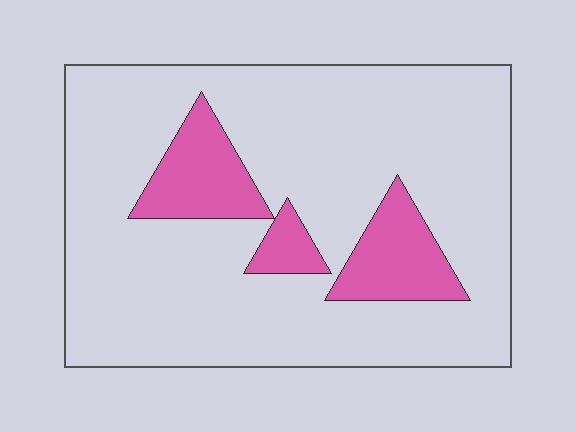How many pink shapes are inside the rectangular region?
3.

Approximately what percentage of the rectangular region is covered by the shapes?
Approximately 15%.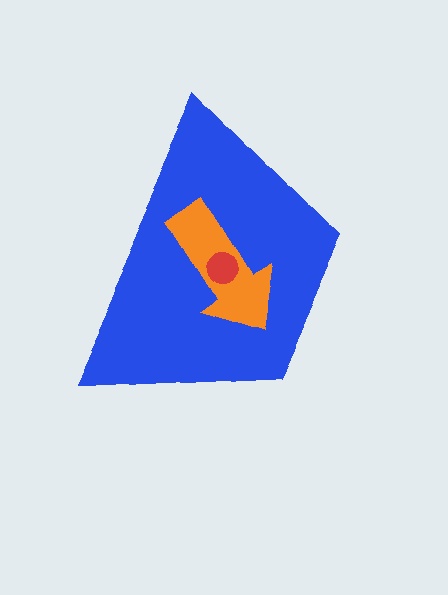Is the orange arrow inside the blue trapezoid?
Yes.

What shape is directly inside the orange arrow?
The red circle.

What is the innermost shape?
The red circle.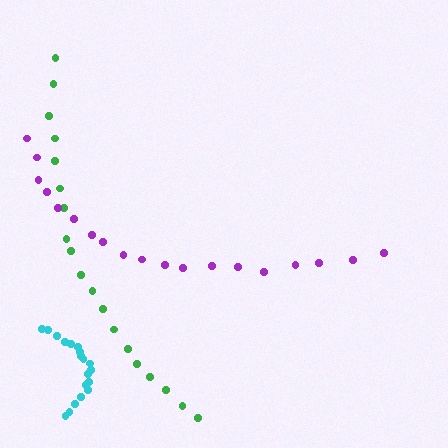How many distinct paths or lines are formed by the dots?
There are 3 distinct paths.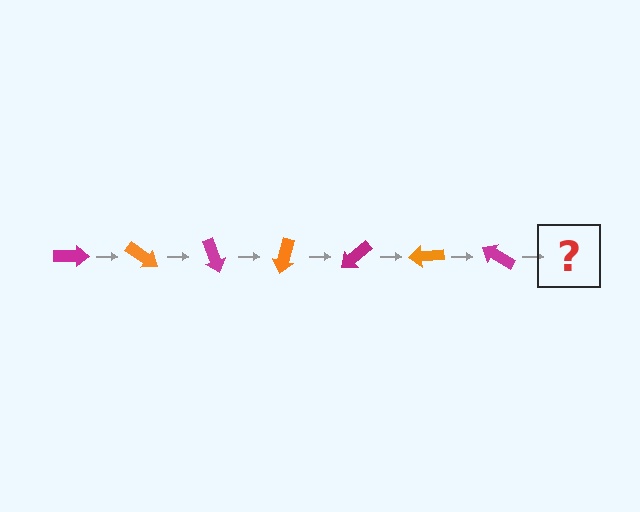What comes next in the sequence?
The next element should be an orange arrow, rotated 245 degrees from the start.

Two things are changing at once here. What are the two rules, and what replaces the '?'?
The two rules are that it rotates 35 degrees each step and the color cycles through magenta and orange. The '?' should be an orange arrow, rotated 245 degrees from the start.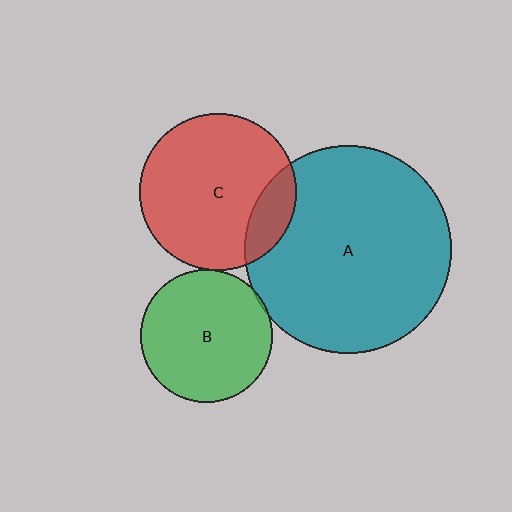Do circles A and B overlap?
Yes.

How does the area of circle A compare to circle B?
Approximately 2.5 times.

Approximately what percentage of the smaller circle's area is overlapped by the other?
Approximately 5%.